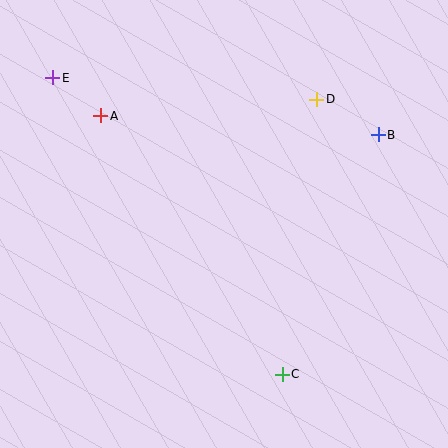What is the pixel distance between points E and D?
The distance between E and D is 265 pixels.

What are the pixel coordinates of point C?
Point C is at (282, 374).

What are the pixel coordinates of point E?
Point E is at (53, 78).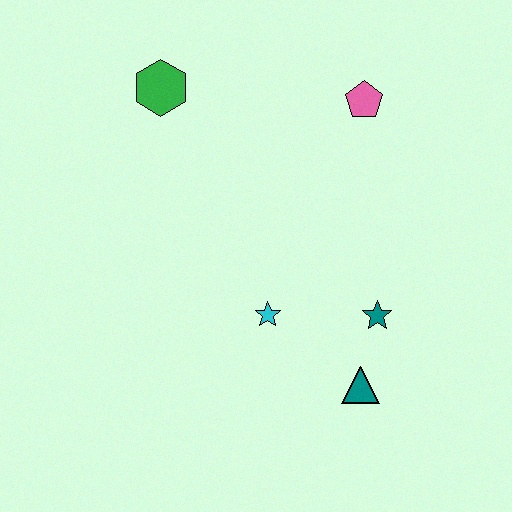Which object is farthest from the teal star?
The green hexagon is farthest from the teal star.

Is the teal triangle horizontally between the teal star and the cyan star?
Yes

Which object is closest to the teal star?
The teal triangle is closest to the teal star.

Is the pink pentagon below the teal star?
No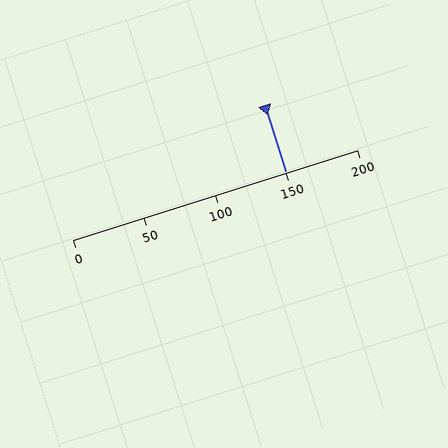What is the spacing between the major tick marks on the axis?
The major ticks are spaced 50 apart.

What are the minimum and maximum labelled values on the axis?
The axis runs from 0 to 200.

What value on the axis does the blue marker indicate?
The marker indicates approximately 150.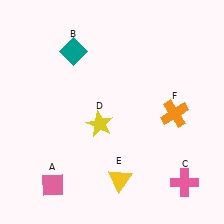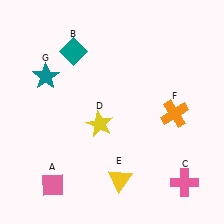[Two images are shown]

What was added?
A teal star (G) was added in Image 2.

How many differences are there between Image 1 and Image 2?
There is 1 difference between the two images.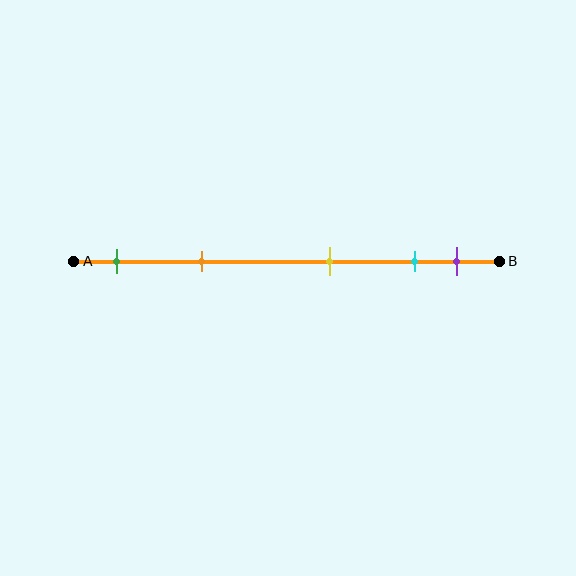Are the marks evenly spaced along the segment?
No, the marks are not evenly spaced.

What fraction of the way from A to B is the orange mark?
The orange mark is approximately 30% (0.3) of the way from A to B.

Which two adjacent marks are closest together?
The cyan and purple marks are the closest adjacent pair.